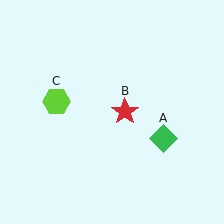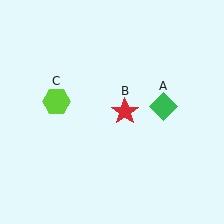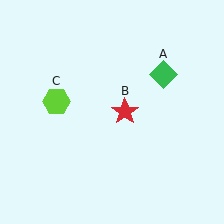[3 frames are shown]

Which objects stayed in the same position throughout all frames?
Red star (object B) and lime hexagon (object C) remained stationary.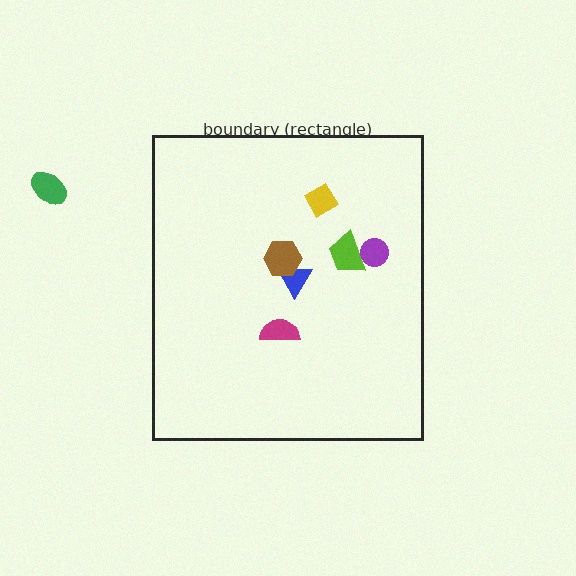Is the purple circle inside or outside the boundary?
Inside.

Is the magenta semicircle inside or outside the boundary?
Inside.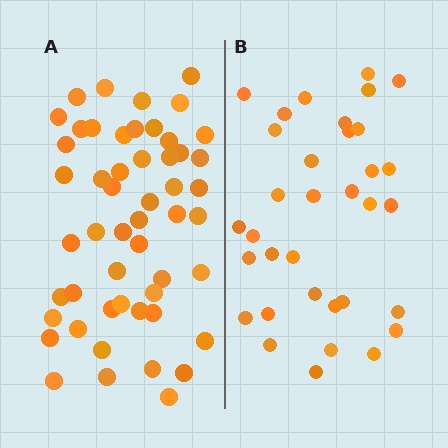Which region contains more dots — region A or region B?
Region A (the left region) has more dots.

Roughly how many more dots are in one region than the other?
Region A has approximately 20 more dots than region B.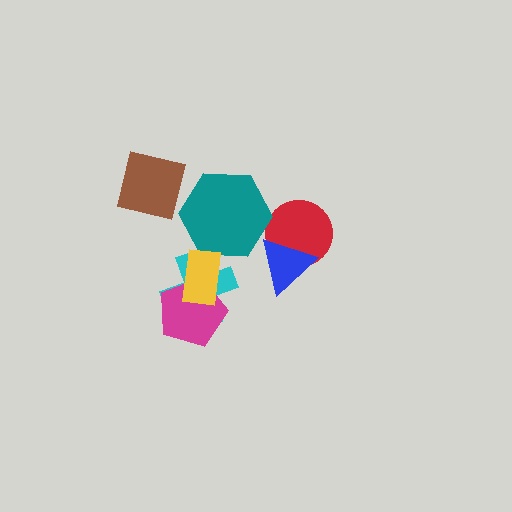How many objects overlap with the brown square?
0 objects overlap with the brown square.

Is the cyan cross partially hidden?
Yes, it is partially covered by another shape.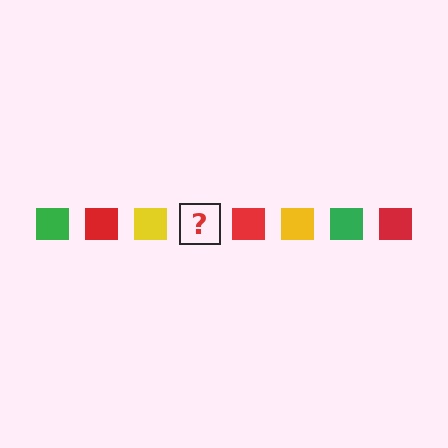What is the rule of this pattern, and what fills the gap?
The rule is that the pattern cycles through green, red, yellow squares. The gap should be filled with a green square.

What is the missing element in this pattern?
The missing element is a green square.